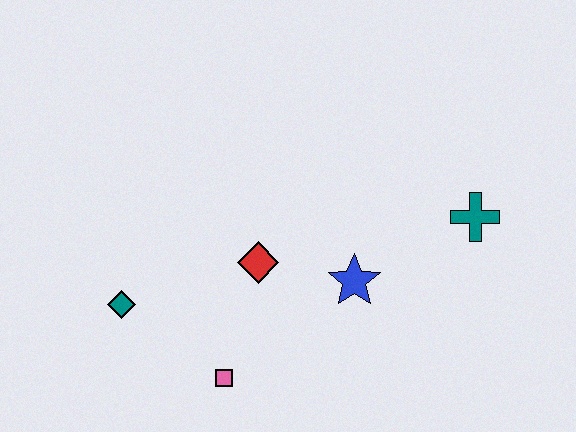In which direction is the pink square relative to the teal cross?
The pink square is to the left of the teal cross.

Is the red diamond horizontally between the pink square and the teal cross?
Yes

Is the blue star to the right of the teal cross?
No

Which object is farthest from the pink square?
The teal cross is farthest from the pink square.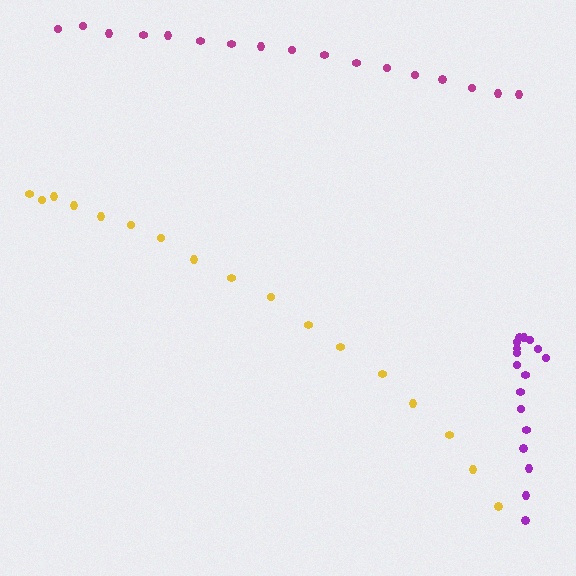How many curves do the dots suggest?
There are 3 distinct paths.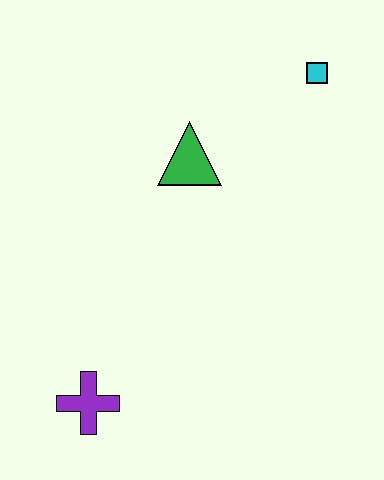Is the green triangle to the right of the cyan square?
No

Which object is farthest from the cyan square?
The purple cross is farthest from the cyan square.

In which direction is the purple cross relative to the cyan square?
The purple cross is below the cyan square.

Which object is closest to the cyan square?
The green triangle is closest to the cyan square.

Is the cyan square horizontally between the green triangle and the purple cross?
No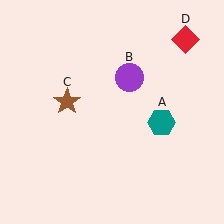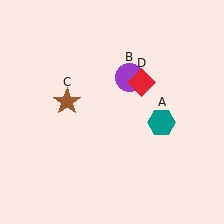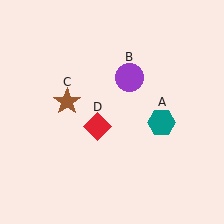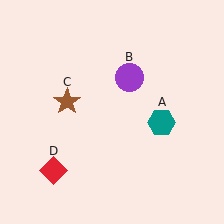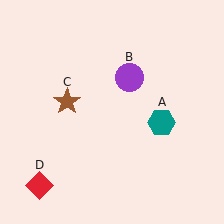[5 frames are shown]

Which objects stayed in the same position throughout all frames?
Teal hexagon (object A) and purple circle (object B) and brown star (object C) remained stationary.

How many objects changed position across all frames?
1 object changed position: red diamond (object D).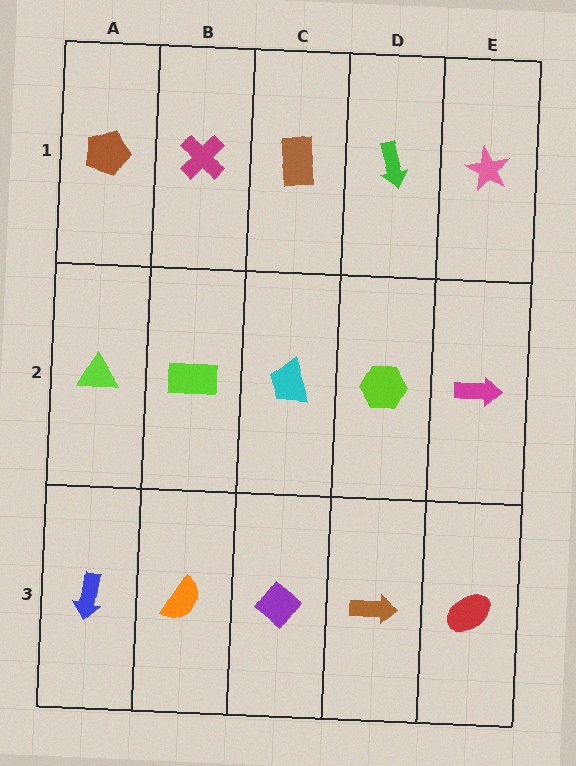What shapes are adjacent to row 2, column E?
A pink star (row 1, column E), a red ellipse (row 3, column E), a lime hexagon (row 2, column D).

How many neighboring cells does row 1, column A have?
2.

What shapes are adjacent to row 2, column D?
A green arrow (row 1, column D), a brown arrow (row 3, column D), a cyan trapezoid (row 2, column C), a magenta arrow (row 2, column E).